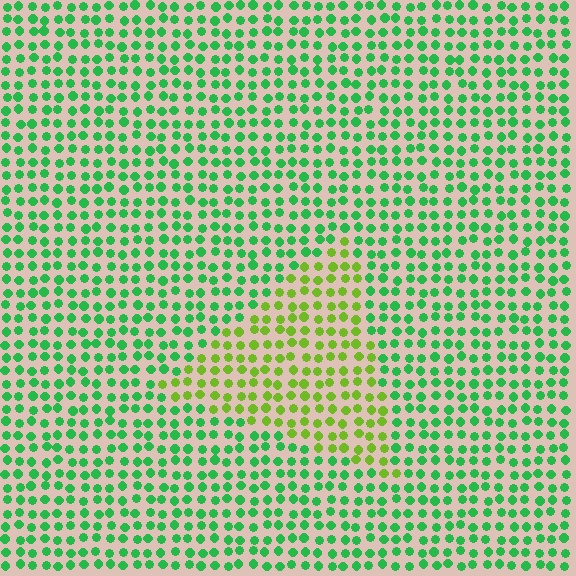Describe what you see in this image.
The image is filled with small green elements in a uniform arrangement. A triangle-shaped region is visible where the elements are tinted to a slightly different hue, forming a subtle color boundary.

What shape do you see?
I see a triangle.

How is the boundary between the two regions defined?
The boundary is defined purely by a slight shift in hue (about 45 degrees). Spacing, size, and orientation are identical on both sides.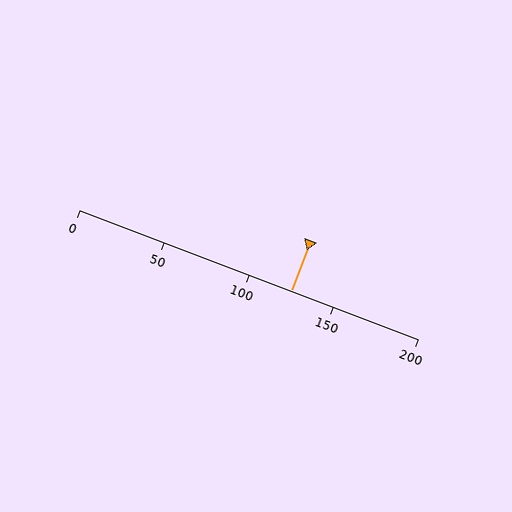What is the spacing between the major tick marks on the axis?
The major ticks are spaced 50 apart.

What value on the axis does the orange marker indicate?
The marker indicates approximately 125.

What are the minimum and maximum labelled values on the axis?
The axis runs from 0 to 200.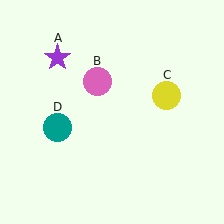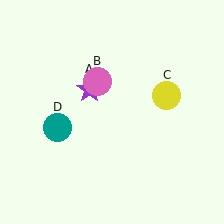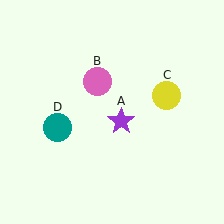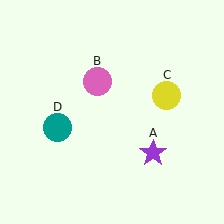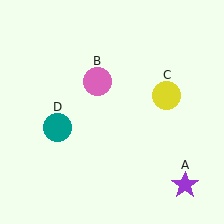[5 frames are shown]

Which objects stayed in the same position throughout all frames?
Pink circle (object B) and yellow circle (object C) and teal circle (object D) remained stationary.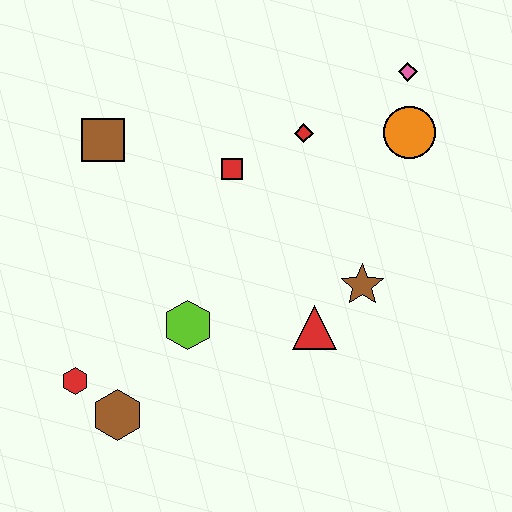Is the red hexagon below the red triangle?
Yes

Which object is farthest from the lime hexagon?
The pink diamond is farthest from the lime hexagon.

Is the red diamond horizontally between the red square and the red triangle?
Yes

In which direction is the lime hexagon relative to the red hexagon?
The lime hexagon is to the right of the red hexagon.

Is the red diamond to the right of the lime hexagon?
Yes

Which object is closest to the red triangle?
The brown star is closest to the red triangle.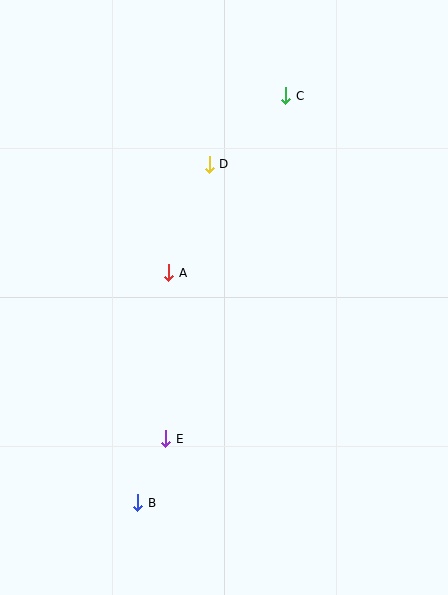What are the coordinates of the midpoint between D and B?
The midpoint between D and B is at (174, 333).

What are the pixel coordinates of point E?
Point E is at (166, 439).